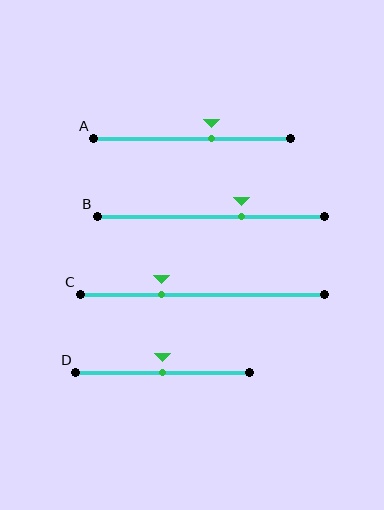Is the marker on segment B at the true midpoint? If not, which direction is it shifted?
No, the marker on segment B is shifted to the right by about 14% of the segment length.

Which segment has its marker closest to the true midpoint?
Segment D has its marker closest to the true midpoint.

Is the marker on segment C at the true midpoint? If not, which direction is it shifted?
No, the marker on segment C is shifted to the left by about 17% of the segment length.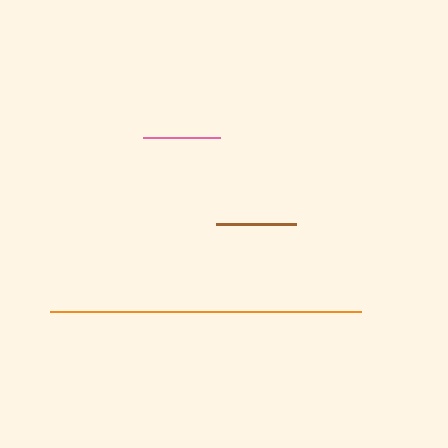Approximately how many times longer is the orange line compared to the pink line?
The orange line is approximately 4.0 times the length of the pink line.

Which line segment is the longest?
The orange line is the longest at approximately 311 pixels.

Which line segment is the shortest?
The pink line is the shortest at approximately 77 pixels.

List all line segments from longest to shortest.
From longest to shortest: orange, brown, pink.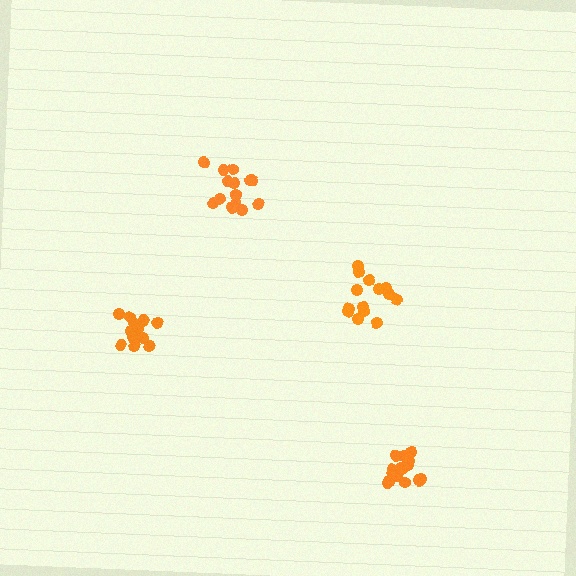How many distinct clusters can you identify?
There are 4 distinct clusters.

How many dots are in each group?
Group 1: 14 dots, Group 2: 13 dots, Group 3: 15 dots, Group 4: 15 dots (57 total).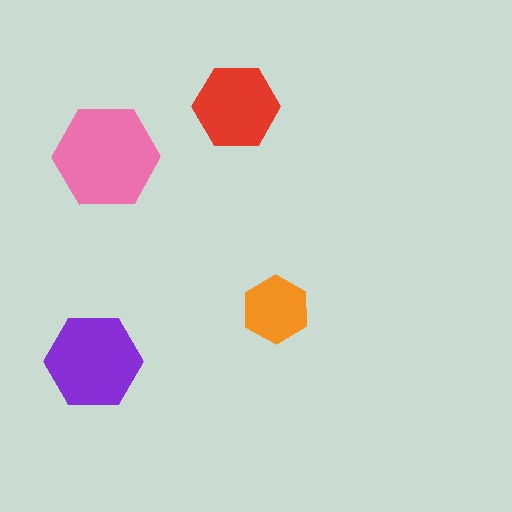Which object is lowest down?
The purple hexagon is bottommost.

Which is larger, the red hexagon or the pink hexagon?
The pink one.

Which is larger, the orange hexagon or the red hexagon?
The red one.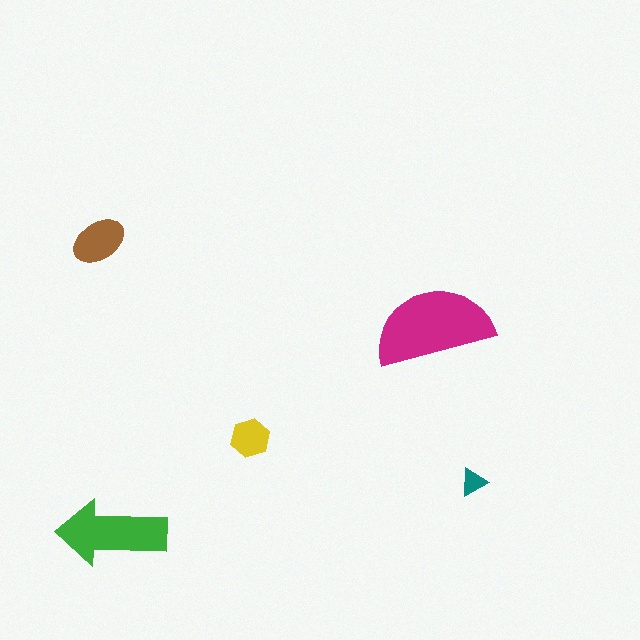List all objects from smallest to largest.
The teal triangle, the yellow hexagon, the brown ellipse, the green arrow, the magenta semicircle.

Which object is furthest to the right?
The teal triangle is rightmost.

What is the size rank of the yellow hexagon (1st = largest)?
4th.